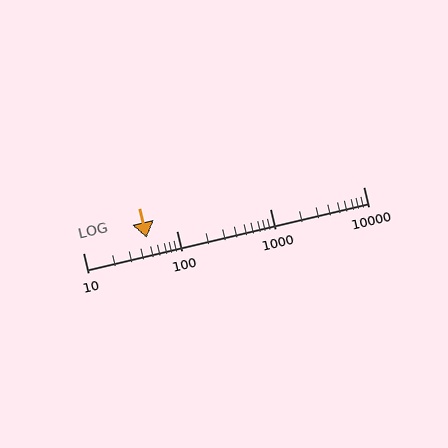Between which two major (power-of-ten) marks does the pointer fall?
The pointer is between 10 and 100.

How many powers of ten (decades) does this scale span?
The scale spans 3 decades, from 10 to 10000.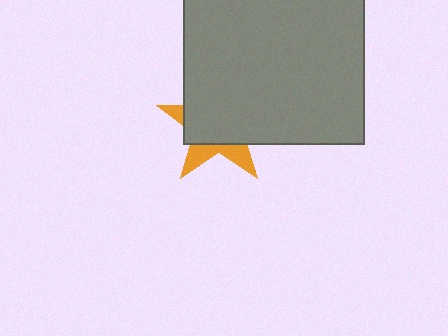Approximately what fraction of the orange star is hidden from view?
Roughly 70% of the orange star is hidden behind the gray square.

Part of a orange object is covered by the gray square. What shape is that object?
It is a star.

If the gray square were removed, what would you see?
You would see the complete orange star.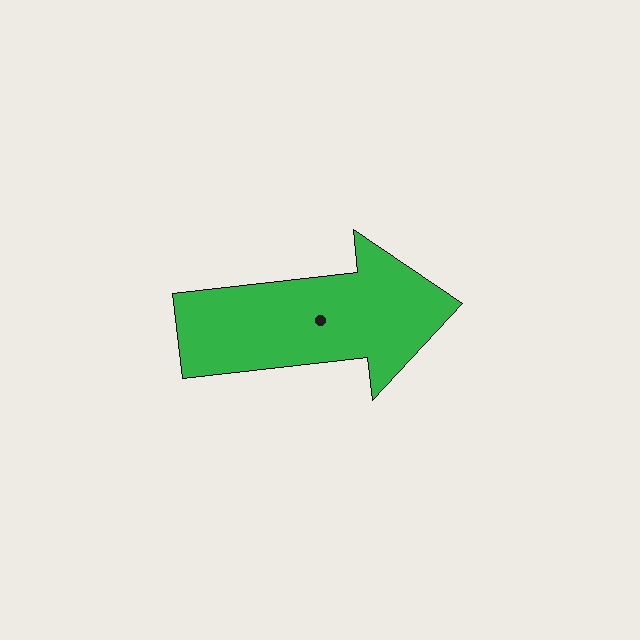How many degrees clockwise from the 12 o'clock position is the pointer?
Approximately 84 degrees.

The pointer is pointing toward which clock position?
Roughly 3 o'clock.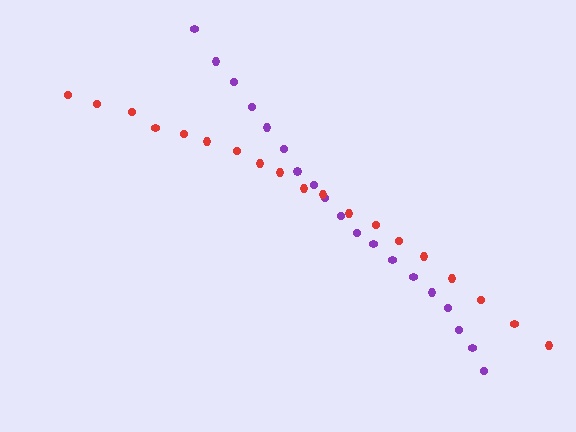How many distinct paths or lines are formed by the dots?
There are 2 distinct paths.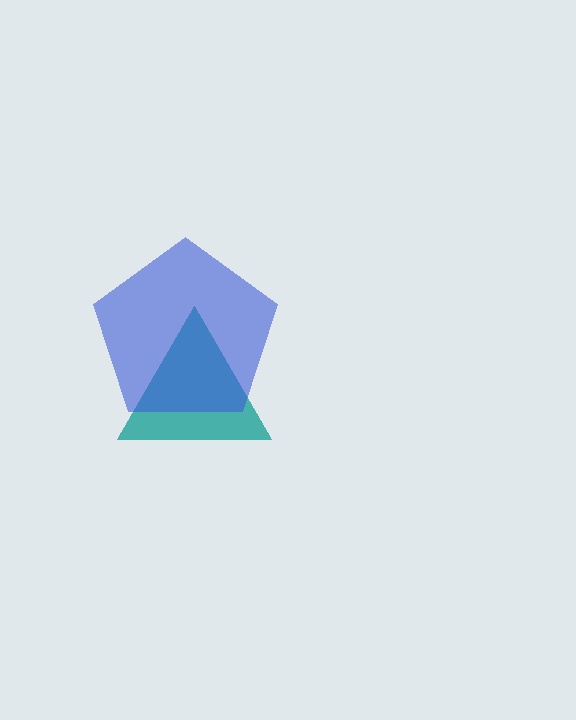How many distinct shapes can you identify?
There are 2 distinct shapes: a teal triangle, a blue pentagon.